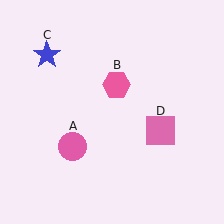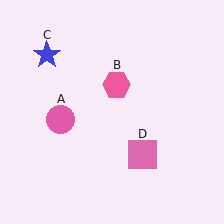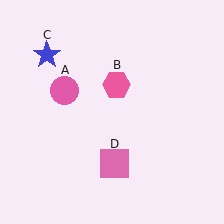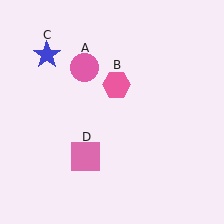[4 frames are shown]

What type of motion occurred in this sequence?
The pink circle (object A), pink square (object D) rotated clockwise around the center of the scene.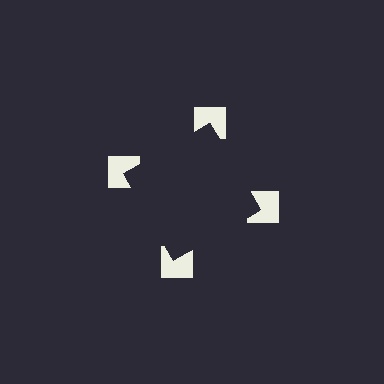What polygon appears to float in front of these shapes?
An illusory square — its edges are inferred from the aligned wedge cuts in the notched squares, not physically drawn.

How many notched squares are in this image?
There are 4 — one at each vertex of the illusory square.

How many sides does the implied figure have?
4 sides.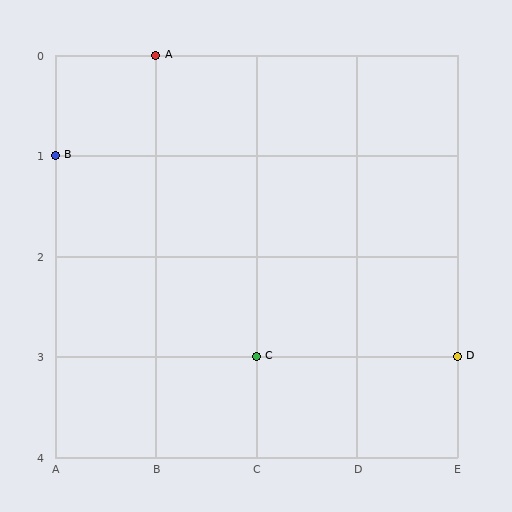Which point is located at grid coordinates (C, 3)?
Point C is at (C, 3).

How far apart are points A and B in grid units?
Points A and B are 1 column and 1 row apart (about 1.4 grid units diagonally).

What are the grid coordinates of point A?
Point A is at grid coordinates (B, 0).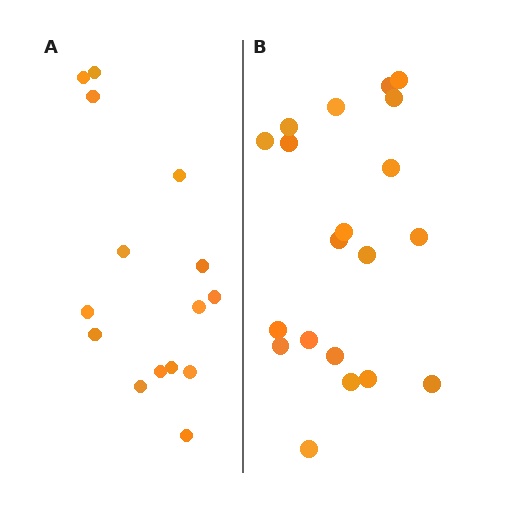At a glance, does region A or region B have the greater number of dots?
Region B (the right region) has more dots.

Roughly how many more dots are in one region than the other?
Region B has about 5 more dots than region A.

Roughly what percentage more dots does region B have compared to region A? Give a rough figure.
About 35% more.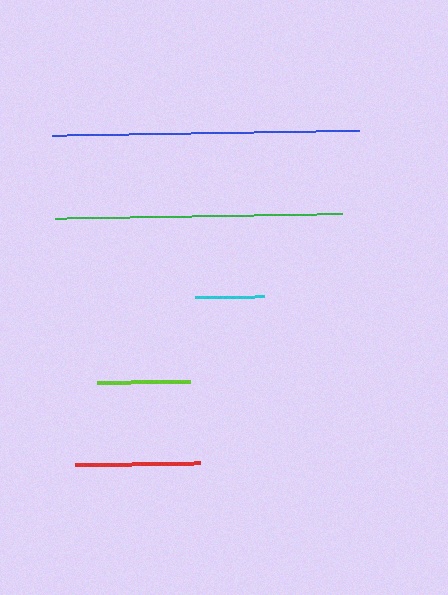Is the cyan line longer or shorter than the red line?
The red line is longer than the cyan line.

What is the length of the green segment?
The green segment is approximately 287 pixels long.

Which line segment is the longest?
The blue line is the longest at approximately 307 pixels.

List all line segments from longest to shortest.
From longest to shortest: blue, green, red, lime, cyan.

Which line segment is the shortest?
The cyan line is the shortest at approximately 69 pixels.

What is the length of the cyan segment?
The cyan segment is approximately 69 pixels long.